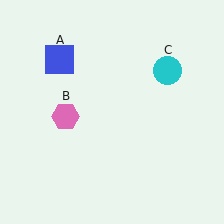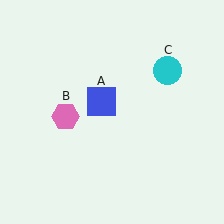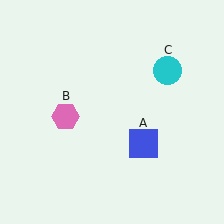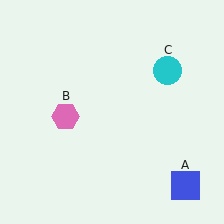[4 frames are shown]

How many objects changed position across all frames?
1 object changed position: blue square (object A).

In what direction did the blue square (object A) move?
The blue square (object A) moved down and to the right.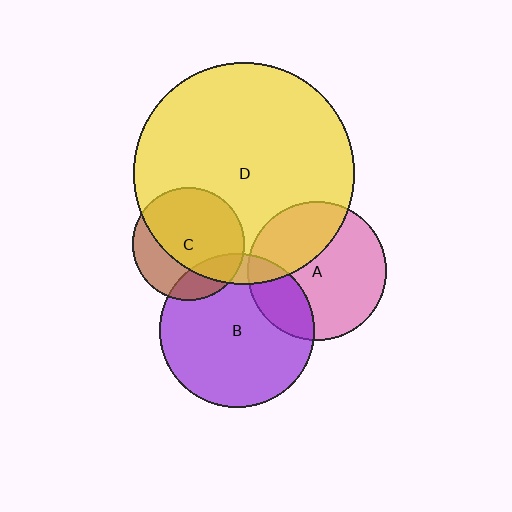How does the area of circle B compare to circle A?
Approximately 1.2 times.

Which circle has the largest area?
Circle D (yellow).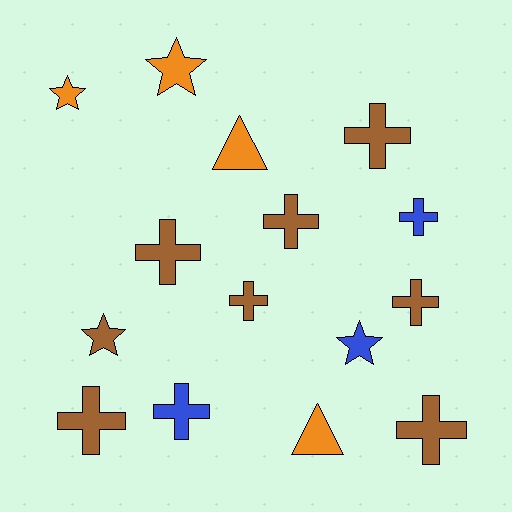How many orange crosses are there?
There are no orange crosses.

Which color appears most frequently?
Brown, with 8 objects.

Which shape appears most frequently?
Cross, with 9 objects.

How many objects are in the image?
There are 15 objects.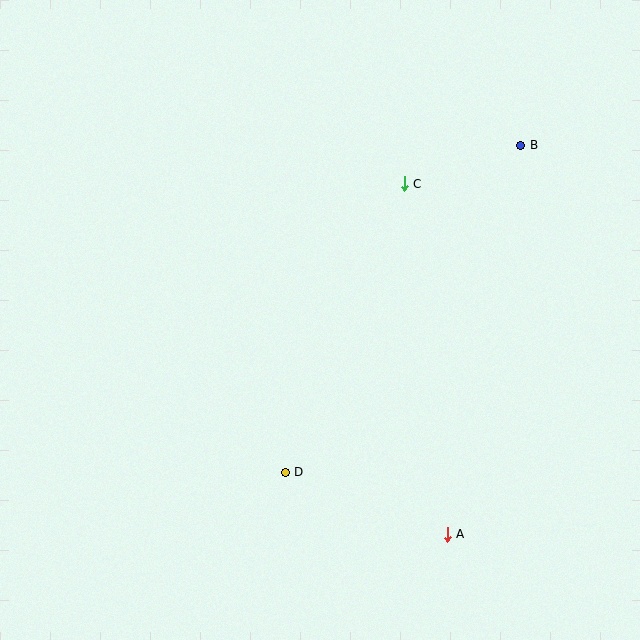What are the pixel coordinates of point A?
Point A is at (447, 534).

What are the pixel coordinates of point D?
Point D is at (285, 472).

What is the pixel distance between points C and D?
The distance between C and D is 312 pixels.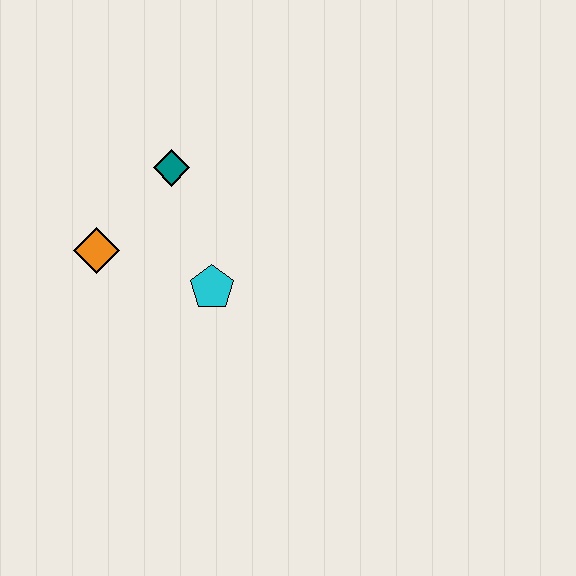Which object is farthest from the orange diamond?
The cyan pentagon is farthest from the orange diamond.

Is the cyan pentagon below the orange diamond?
Yes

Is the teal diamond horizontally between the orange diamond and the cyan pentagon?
Yes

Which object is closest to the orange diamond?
The teal diamond is closest to the orange diamond.